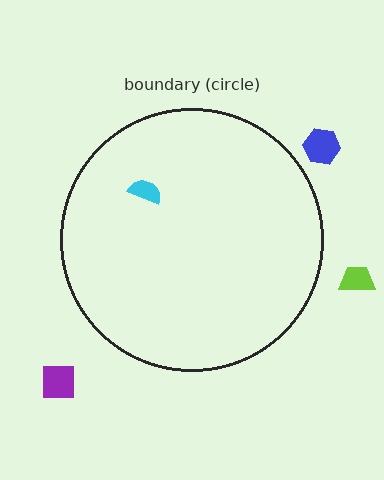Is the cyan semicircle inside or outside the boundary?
Inside.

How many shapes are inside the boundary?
1 inside, 3 outside.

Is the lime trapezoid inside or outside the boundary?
Outside.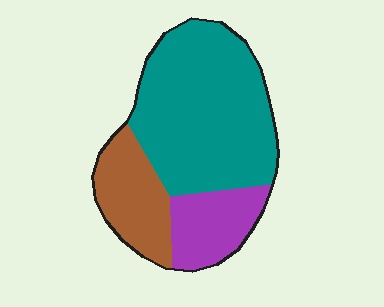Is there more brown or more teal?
Teal.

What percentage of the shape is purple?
Purple takes up about one fifth (1/5) of the shape.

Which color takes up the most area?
Teal, at roughly 60%.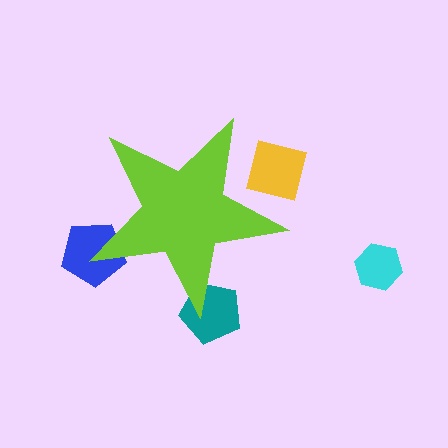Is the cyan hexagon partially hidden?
No, the cyan hexagon is fully visible.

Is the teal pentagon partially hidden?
Yes, the teal pentagon is partially hidden behind the lime star.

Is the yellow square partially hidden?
Yes, the yellow square is partially hidden behind the lime star.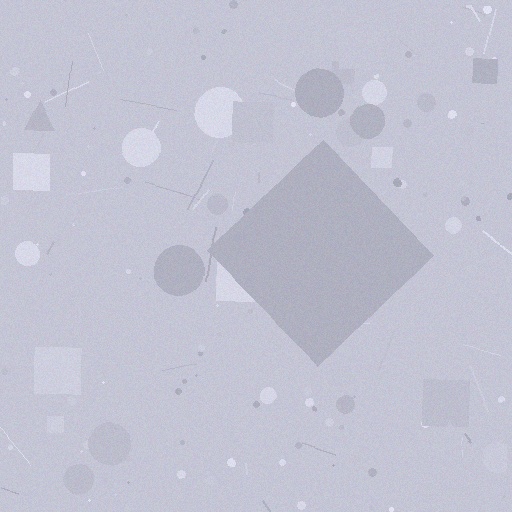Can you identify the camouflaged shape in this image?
The camouflaged shape is a diamond.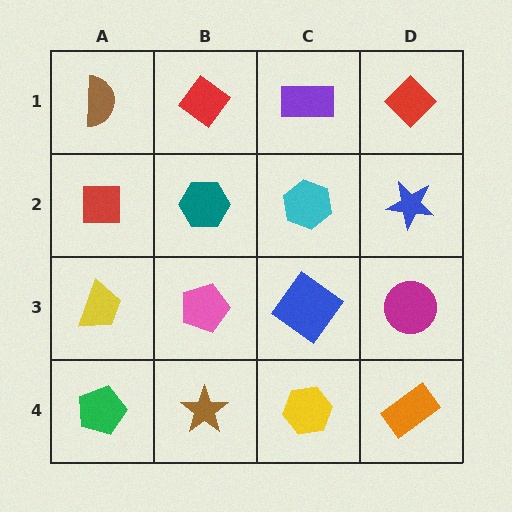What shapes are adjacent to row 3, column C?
A cyan hexagon (row 2, column C), a yellow hexagon (row 4, column C), a pink pentagon (row 3, column B), a magenta circle (row 3, column D).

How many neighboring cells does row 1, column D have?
2.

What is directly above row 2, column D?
A red diamond.